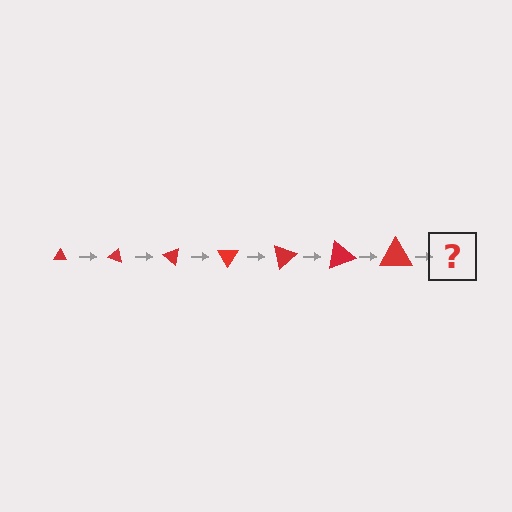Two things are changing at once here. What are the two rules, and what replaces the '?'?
The two rules are that the triangle grows larger each step and it rotates 20 degrees each step. The '?' should be a triangle, larger than the previous one and rotated 140 degrees from the start.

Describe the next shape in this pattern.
It should be a triangle, larger than the previous one and rotated 140 degrees from the start.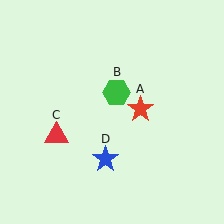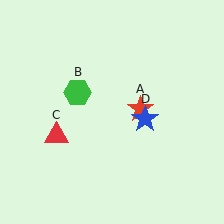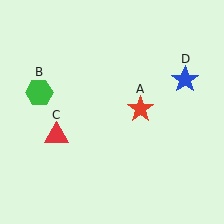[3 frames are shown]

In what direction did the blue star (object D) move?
The blue star (object D) moved up and to the right.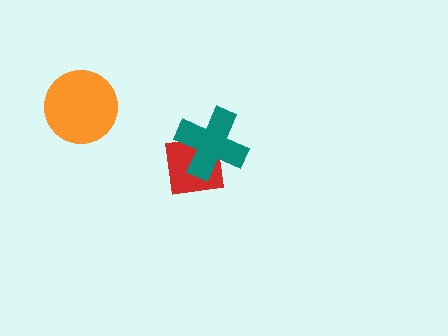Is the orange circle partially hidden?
No, no other shape covers it.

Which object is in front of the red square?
The teal cross is in front of the red square.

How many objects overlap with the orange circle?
0 objects overlap with the orange circle.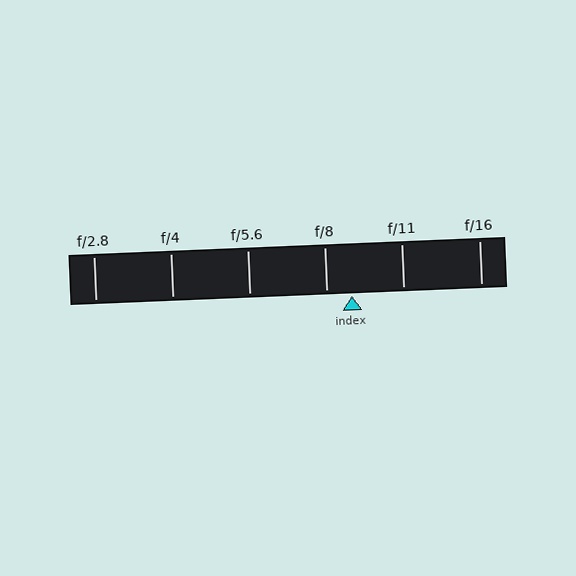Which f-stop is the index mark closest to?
The index mark is closest to f/8.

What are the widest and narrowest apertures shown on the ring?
The widest aperture shown is f/2.8 and the narrowest is f/16.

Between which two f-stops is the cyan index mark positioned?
The index mark is between f/8 and f/11.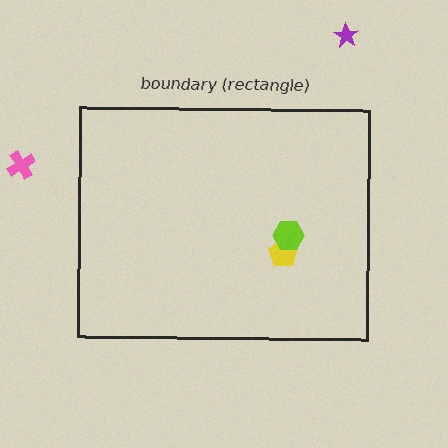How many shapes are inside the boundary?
2 inside, 2 outside.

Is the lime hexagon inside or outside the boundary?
Inside.